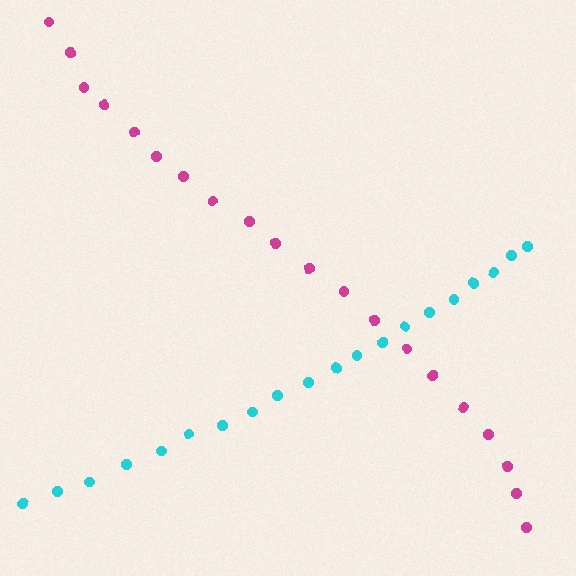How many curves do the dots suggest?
There are 2 distinct paths.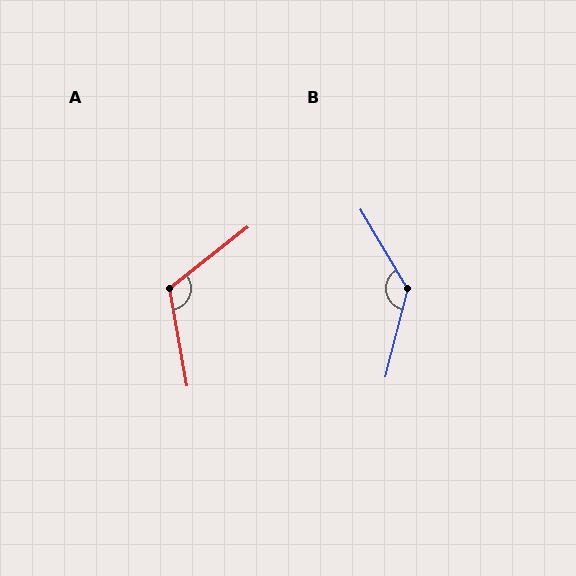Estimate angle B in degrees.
Approximately 135 degrees.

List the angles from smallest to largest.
A (118°), B (135°).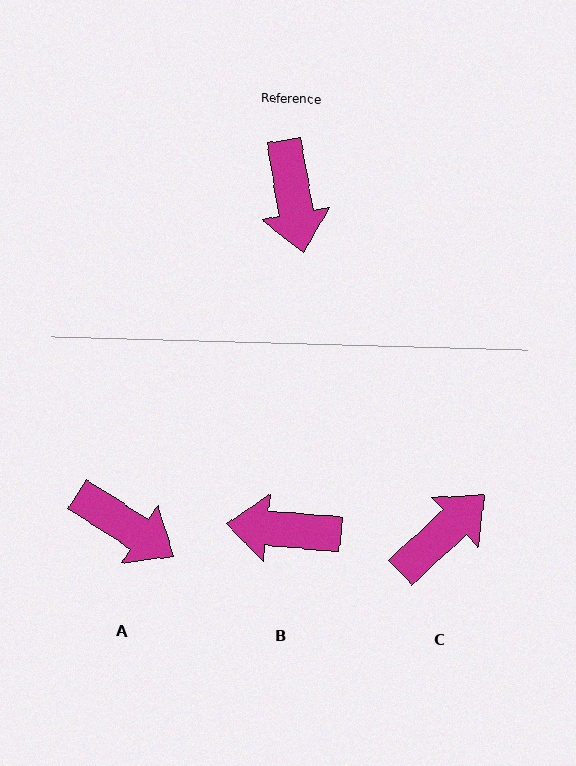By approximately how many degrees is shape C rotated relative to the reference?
Approximately 123 degrees counter-clockwise.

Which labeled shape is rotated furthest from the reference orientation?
C, about 123 degrees away.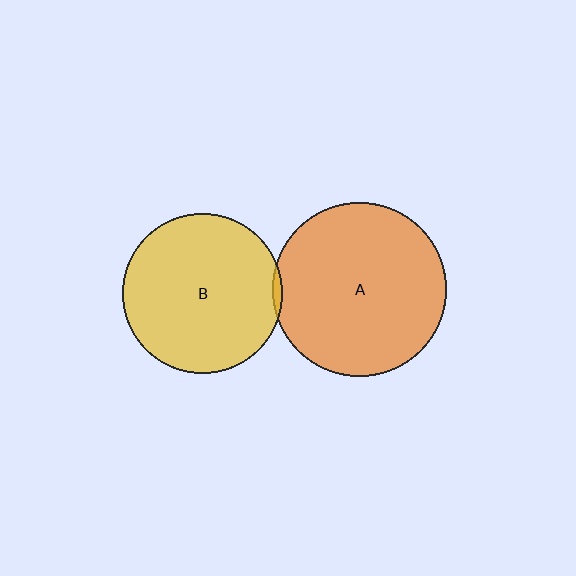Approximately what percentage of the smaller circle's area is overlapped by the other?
Approximately 5%.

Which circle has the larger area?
Circle A (orange).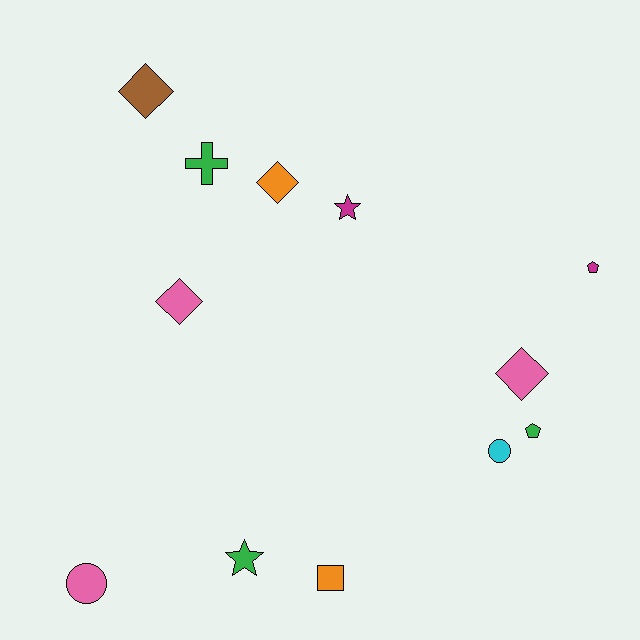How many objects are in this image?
There are 12 objects.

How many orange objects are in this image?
There are 2 orange objects.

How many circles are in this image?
There are 2 circles.